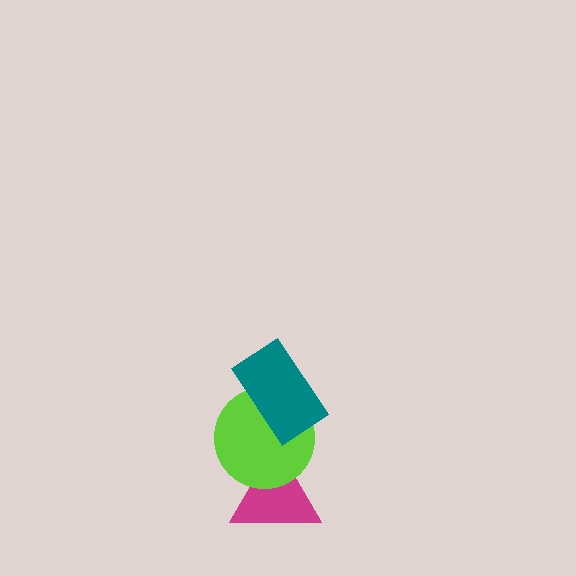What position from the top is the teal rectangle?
The teal rectangle is 1st from the top.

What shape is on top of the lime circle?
The teal rectangle is on top of the lime circle.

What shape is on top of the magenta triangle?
The lime circle is on top of the magenta triangle.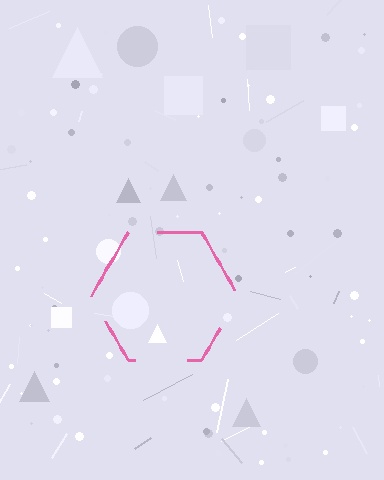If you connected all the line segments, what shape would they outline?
They would outline a hexagon.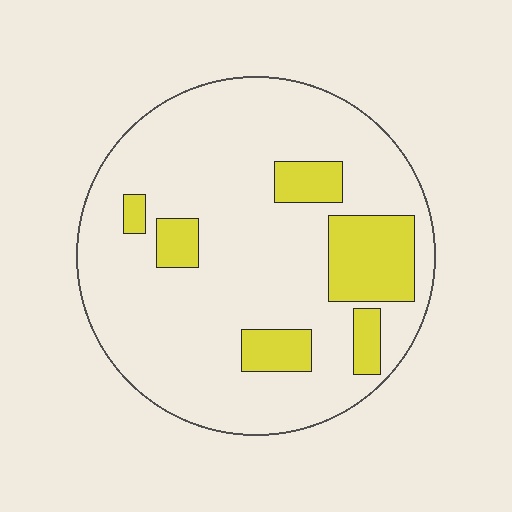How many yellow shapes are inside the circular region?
6.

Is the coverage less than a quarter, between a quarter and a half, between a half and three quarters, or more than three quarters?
Less than a quarter.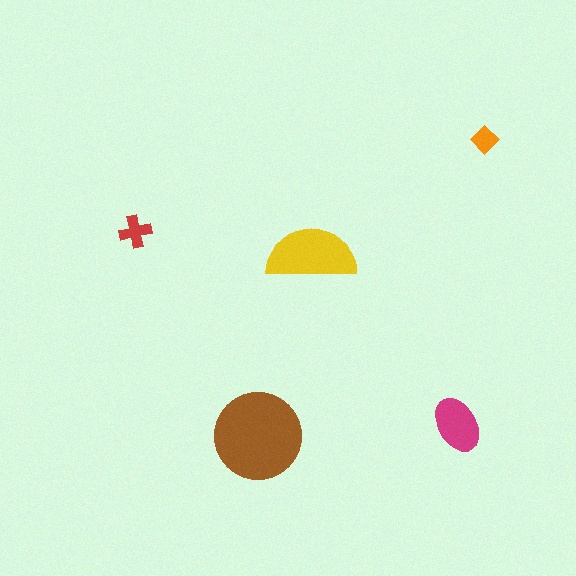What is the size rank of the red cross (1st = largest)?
4th.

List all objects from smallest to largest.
The orange diamond, the red cross, the magenta ellipse, the yellow semicircle, the brown circle.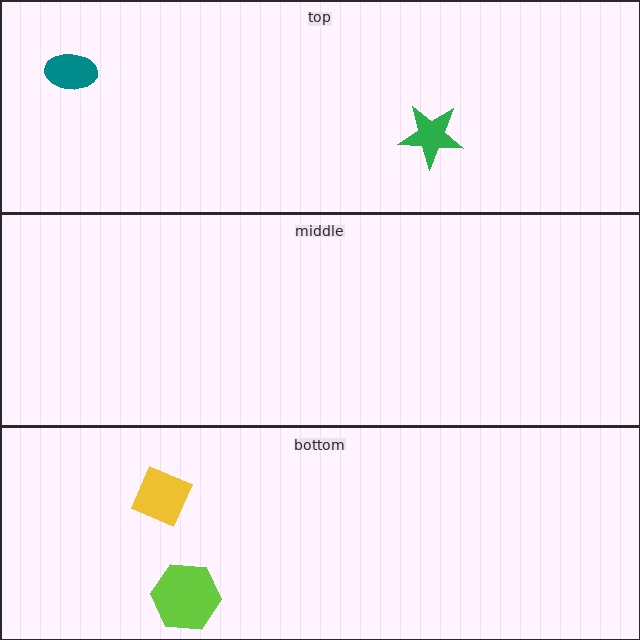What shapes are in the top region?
The green star, the teal ellipse.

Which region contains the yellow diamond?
The bottom region.